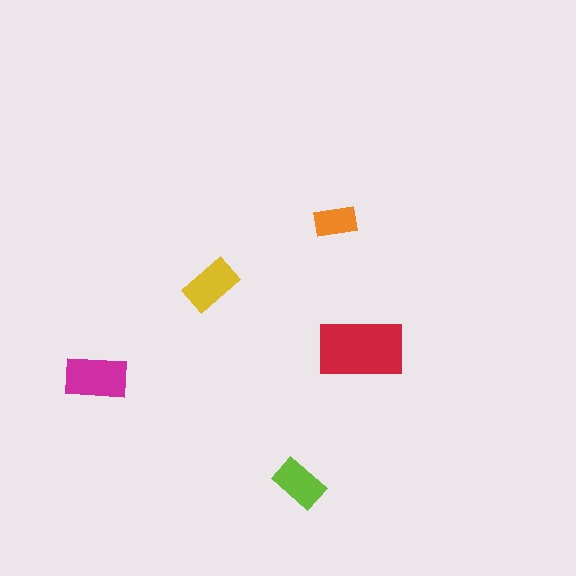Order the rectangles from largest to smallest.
the red one, the magenta one, the yellow one, the lime one, the orange one.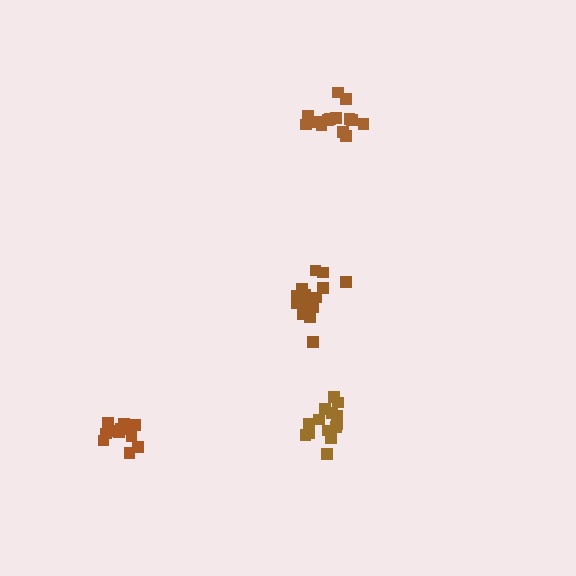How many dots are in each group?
Group 1: 14 dots, Group 2: 17 dots, Group 3: 15 dots, Group 4: 12 dots (58 total).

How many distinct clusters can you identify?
There are 4 distinct clusters.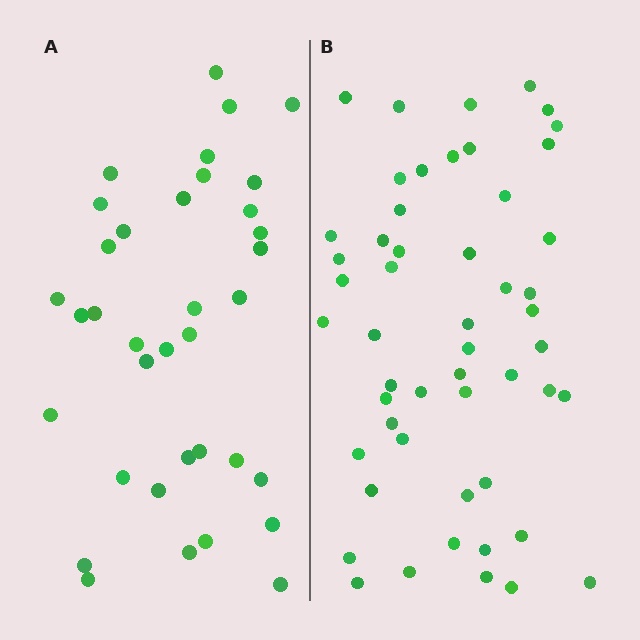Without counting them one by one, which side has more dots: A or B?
Region B (the right region) has more dots.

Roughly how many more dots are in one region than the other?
Region B has approximately 15 more dots than region A.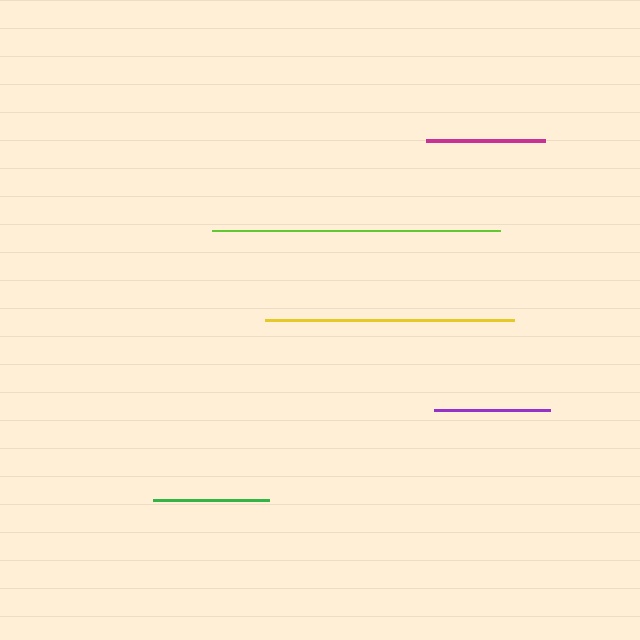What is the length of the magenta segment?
The magenta segment is approximately 120 pixels long.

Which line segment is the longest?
The lime line is the longest at approximately 288 pixels.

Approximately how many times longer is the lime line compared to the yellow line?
The lime line is approximately 1.2 times the length of the yellow line.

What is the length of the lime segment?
The lime segment is approximately 288 pixels long.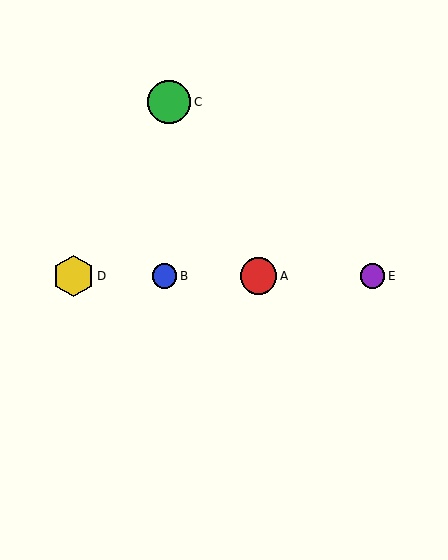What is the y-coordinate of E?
Object E is at y≈276.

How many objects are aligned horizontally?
4 objects (A, B, D, E) are aligned horizontally.